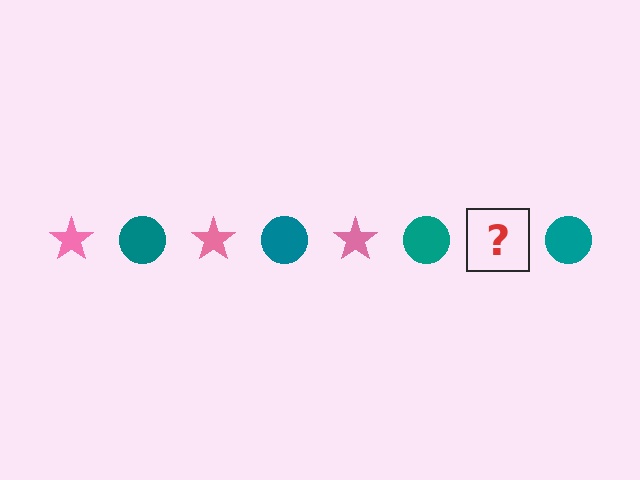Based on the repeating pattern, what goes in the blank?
The blank should be a pink star.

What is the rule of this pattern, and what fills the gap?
The rule is that the pattern alternates between pink star and teal circle. The gap should be filled with a pink star.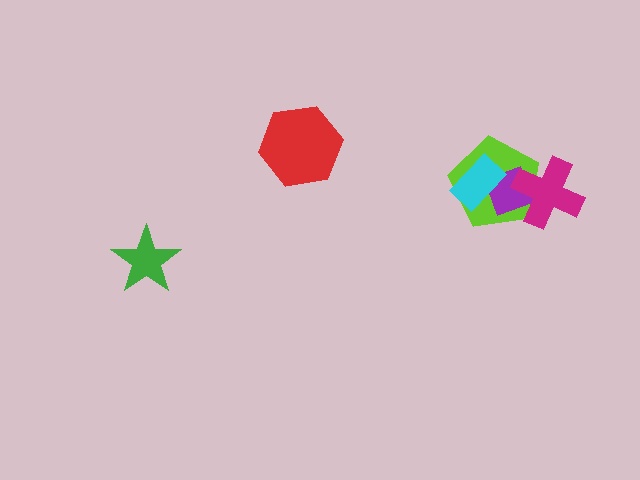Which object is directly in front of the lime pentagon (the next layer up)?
The purple diamond is directly in front of the lime pentagon.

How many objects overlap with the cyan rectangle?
2 objects overlap with the cyan rectangle.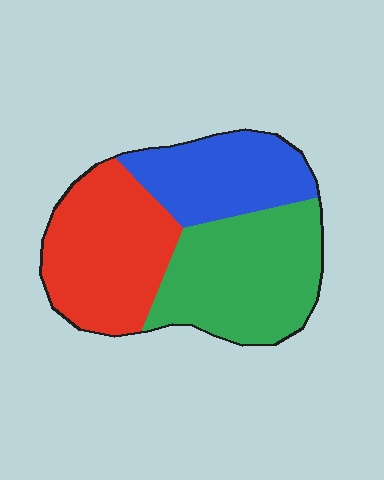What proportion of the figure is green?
Green covers roughly 40% of the figure.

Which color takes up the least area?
Blue, at roughly 25%.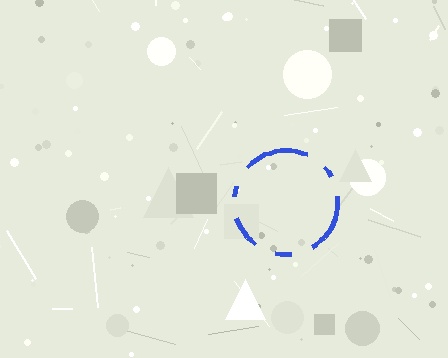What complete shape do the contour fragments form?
The contour fragments form a circle.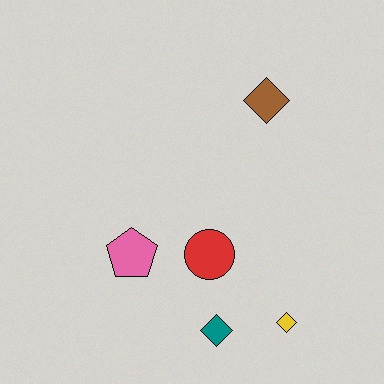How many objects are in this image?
There are 5 objects.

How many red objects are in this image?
There is 1 red object.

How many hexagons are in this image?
There are no hexagons.